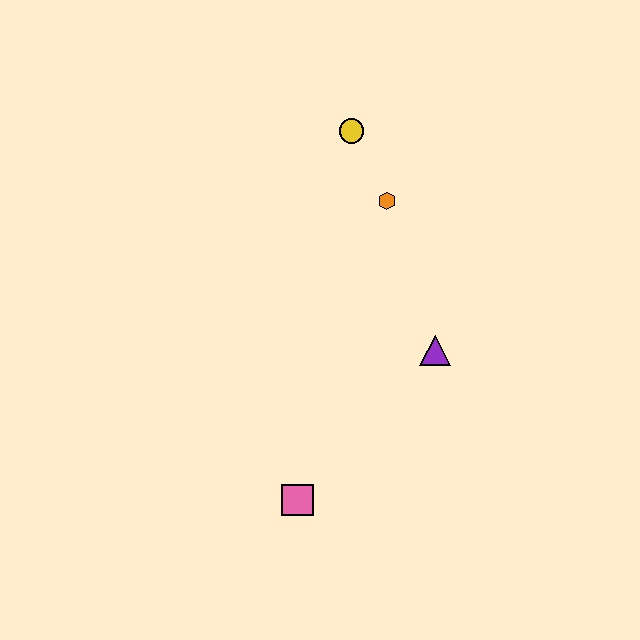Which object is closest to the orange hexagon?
The yellow circle is closest to the orange hexagon.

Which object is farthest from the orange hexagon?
The pink square is farthest from the orange hexagon.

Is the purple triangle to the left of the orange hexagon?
No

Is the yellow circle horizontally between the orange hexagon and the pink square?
Yes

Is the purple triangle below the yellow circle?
Yes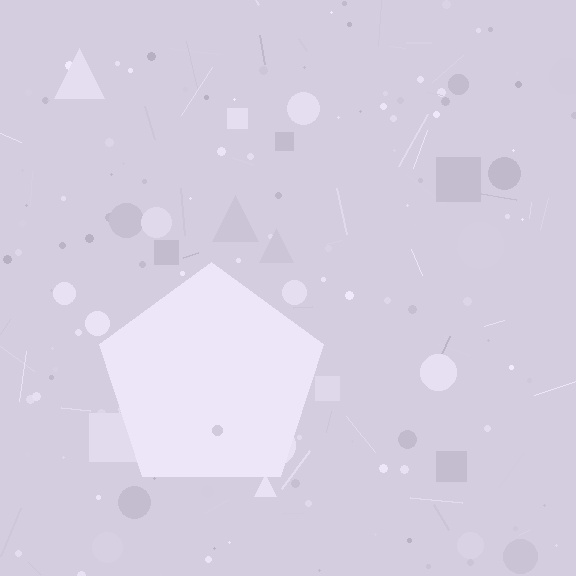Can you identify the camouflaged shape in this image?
The camouflaged shape is a pentagon.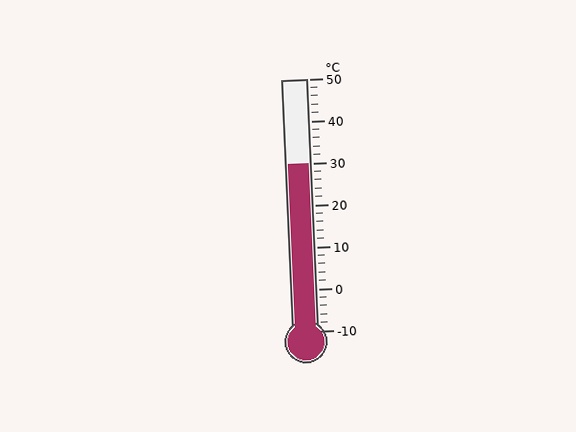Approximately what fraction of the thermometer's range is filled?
The thermometer is filled to approximately 65% of its range.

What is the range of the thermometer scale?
The thermometer scale ranges from -10°C to 50°C.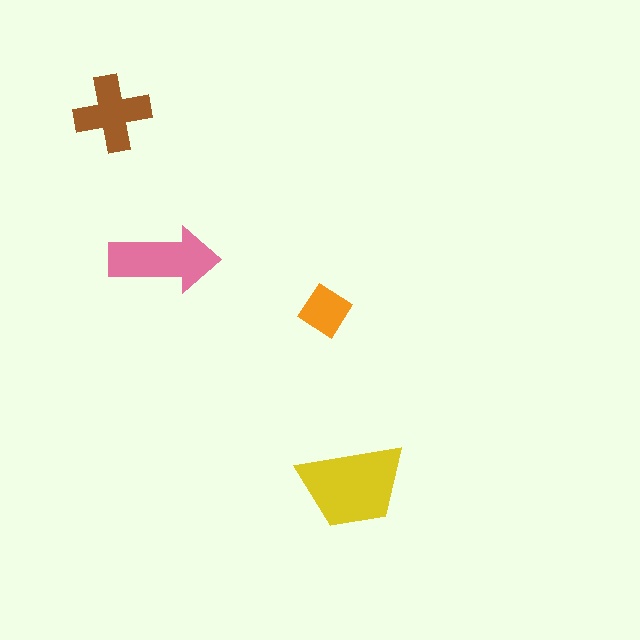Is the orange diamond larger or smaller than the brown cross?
Smaller.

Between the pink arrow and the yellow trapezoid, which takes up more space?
The yellow trapezoid.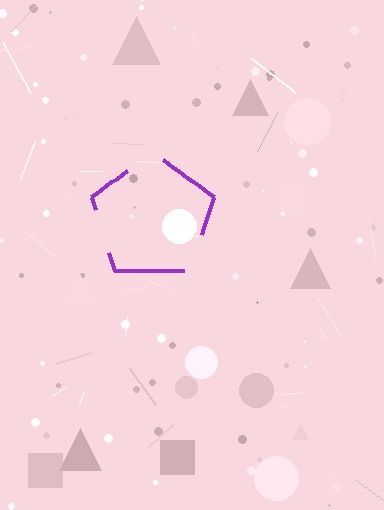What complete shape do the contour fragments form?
The contour fragments form a pentagon.